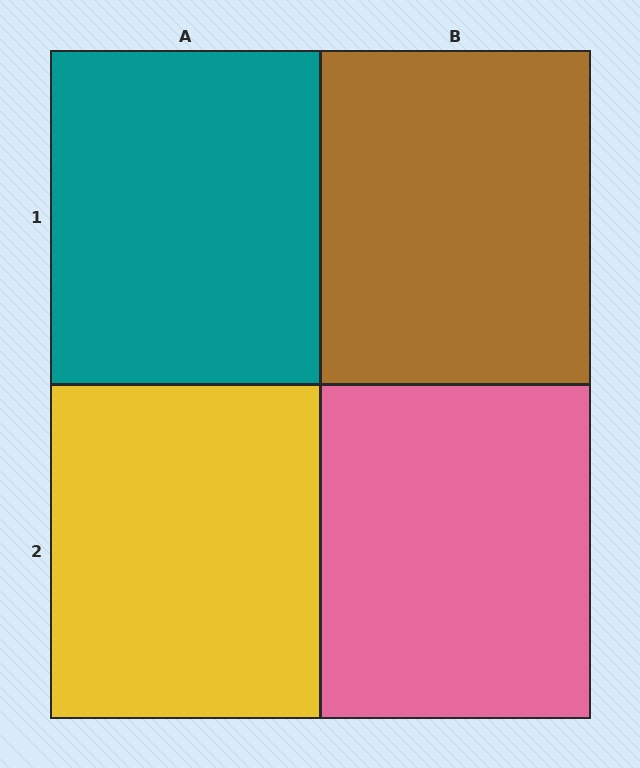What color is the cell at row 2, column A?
Yellow.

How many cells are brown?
1 cell is brown.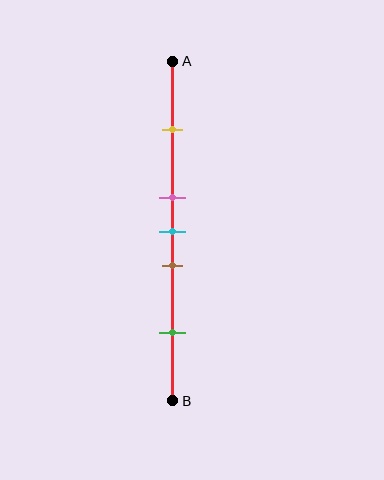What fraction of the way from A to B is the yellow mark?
The yellow mark is approximately 20% (0.2) of the way from A to B.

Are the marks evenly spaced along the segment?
No, the marks are not evenly spaced.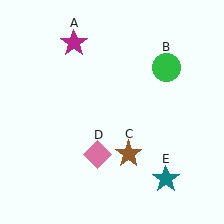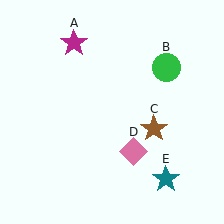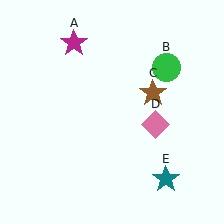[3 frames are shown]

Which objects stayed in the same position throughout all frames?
Magenta star (object A) and green circle (object B) and teal star (object E) remained stationary.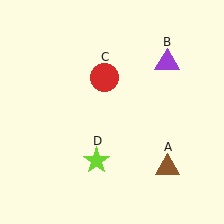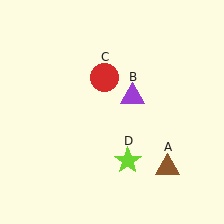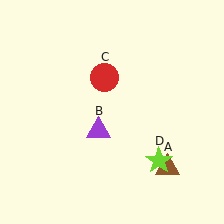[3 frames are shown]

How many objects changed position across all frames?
2 objects changed position: purple triangle (object B), lime star (object D).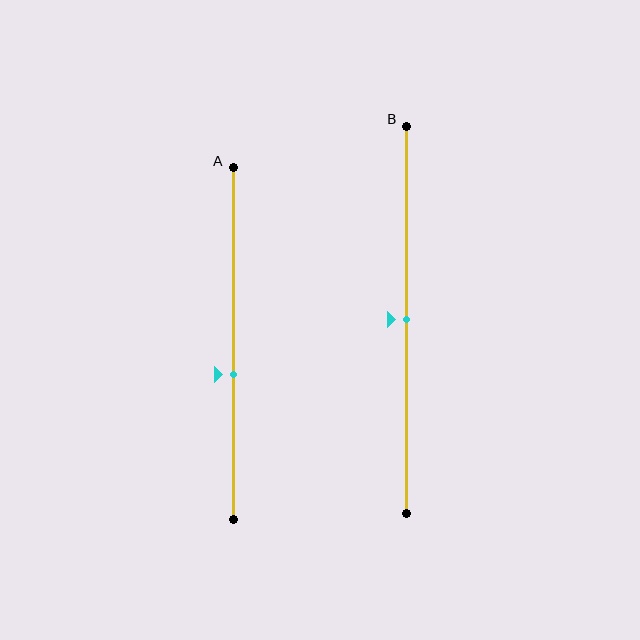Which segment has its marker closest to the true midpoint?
Segment B has its marker closest to the true midpoint.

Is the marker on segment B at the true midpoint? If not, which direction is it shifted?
Yes, the marker on segment B is at the true midpoint.